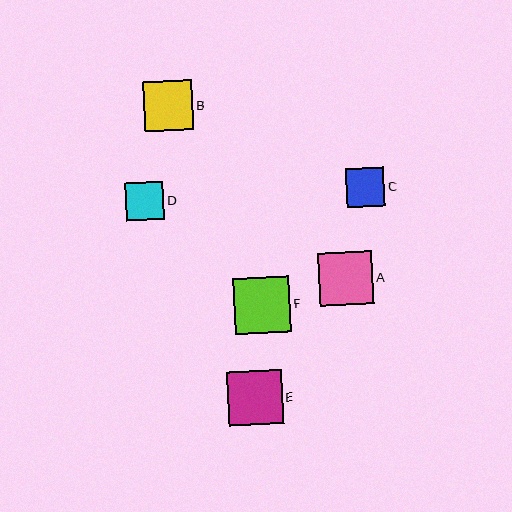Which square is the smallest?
Square C is the smallest with a size of approximately 38 pixels.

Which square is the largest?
Square F is the largest with a size of approximately 56 pixels.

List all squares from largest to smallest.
From largest to smallest: F, E, A, B, D, C.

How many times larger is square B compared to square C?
Square B is approximately 1.3 times the size of square C.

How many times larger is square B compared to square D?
Square B is approximately 1.3 times the size of square D.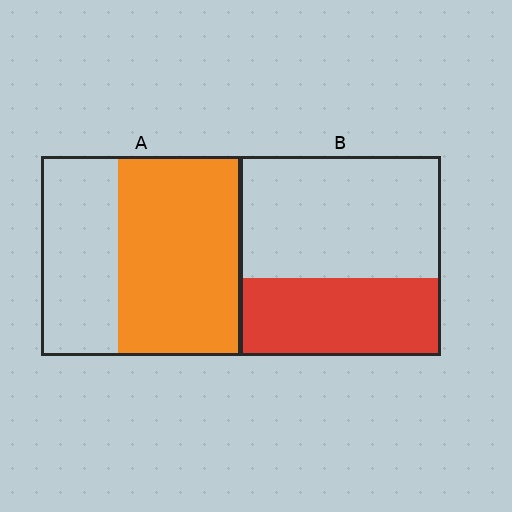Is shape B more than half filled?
No.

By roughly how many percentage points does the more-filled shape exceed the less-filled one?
By roughly 20 percentage points (A over B).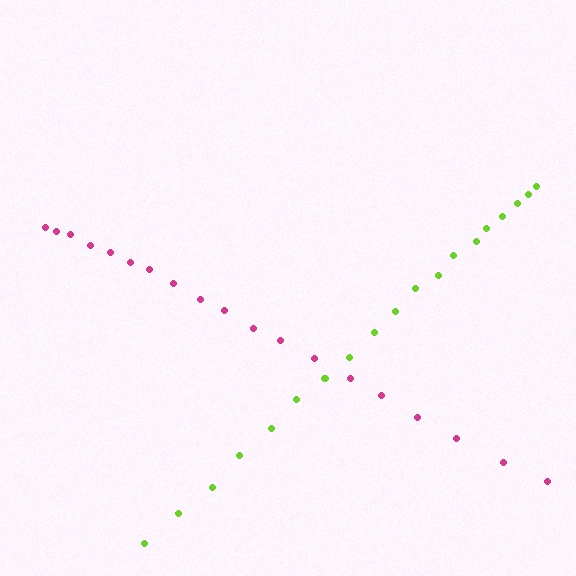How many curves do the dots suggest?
There are 2 distinct paths.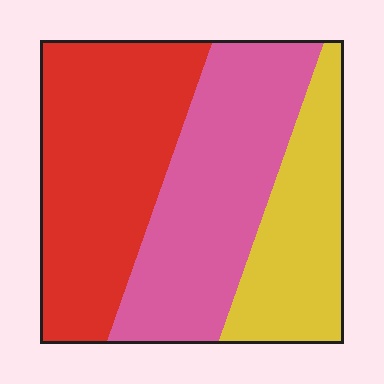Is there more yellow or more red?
Red.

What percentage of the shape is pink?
Pink covers roughly 35% of the shape.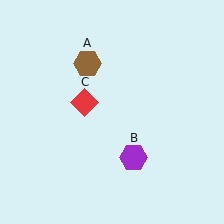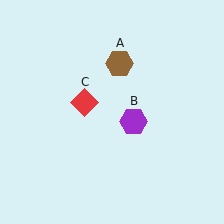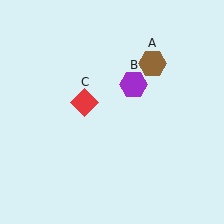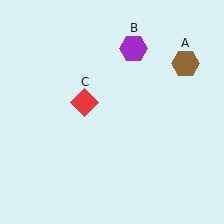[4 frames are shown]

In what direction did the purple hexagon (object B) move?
The purple hexagon (object B) moved up.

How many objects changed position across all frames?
2 objects changed position: brown hexagon (object A), purple hexagon (object B).